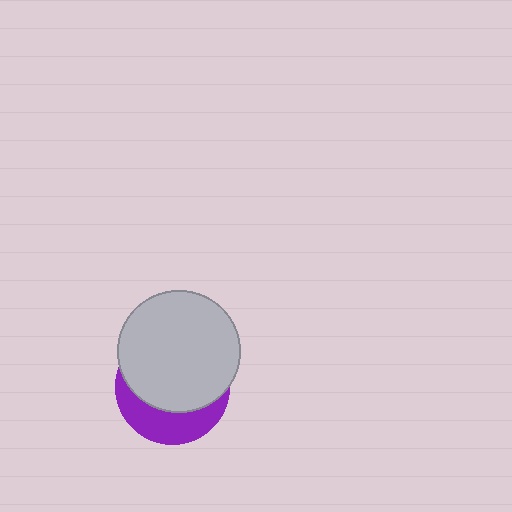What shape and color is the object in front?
The object in front is a light gray circle.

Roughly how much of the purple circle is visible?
A small part of it is visible (roughly 34%).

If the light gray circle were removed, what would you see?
You would see the complete purple circle.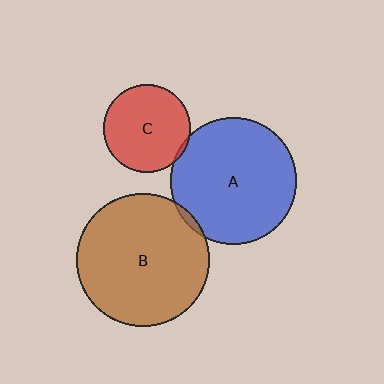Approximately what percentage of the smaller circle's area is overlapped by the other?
Approximately 5%.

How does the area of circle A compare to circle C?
Approximately 2.1 times.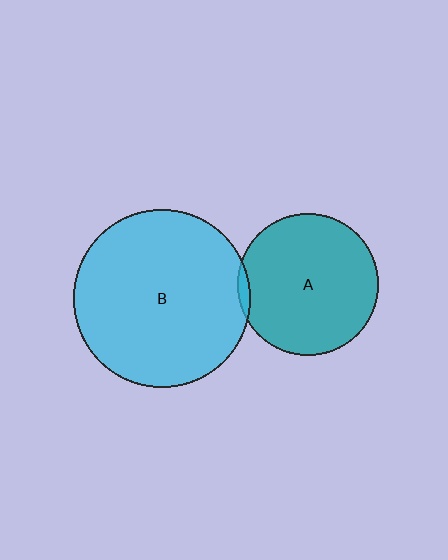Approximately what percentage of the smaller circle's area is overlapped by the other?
Approximately 5%.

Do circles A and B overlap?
Yes.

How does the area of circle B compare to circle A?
Approximately 1.6 times.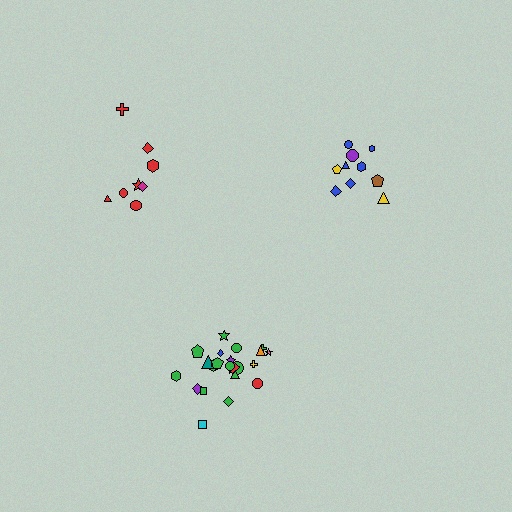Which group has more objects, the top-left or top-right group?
The top-right group.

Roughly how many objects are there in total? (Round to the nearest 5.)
Roughly 45 objects in total.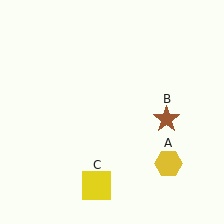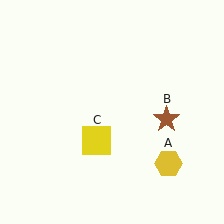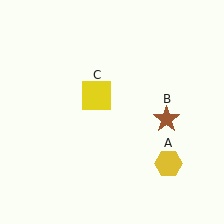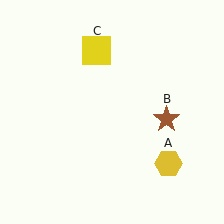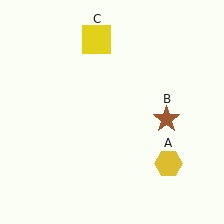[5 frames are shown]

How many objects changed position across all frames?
1 object changed position: yellow square (object C).